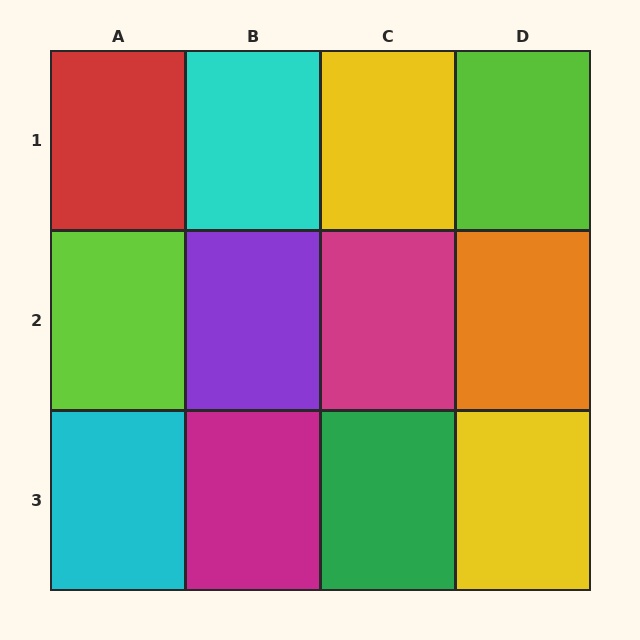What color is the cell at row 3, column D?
Yellow.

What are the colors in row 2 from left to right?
Lime, purple, magenta, orange.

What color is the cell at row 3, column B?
Magenta.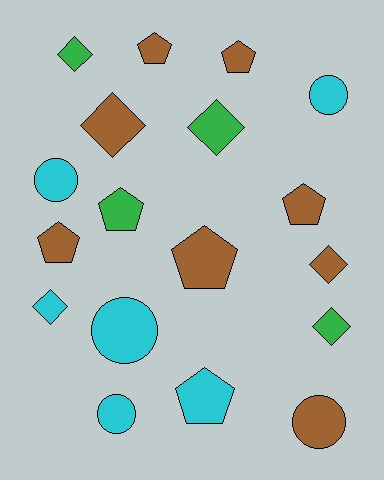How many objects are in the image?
There are 18 objects.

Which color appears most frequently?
Brown, with 8 objects.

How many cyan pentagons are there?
There is 1 cyan pentagon.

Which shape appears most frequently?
Pentagon, with 7 objects.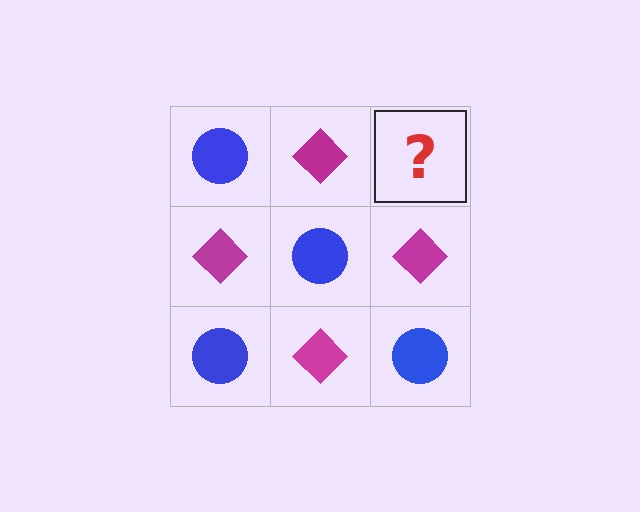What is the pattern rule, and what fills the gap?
The rule is that it alternates blue circle and magenta diamond in a checkerboard pattern. The gap should be filled with a blue circle.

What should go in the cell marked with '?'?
The missing cell should contain a blue circle.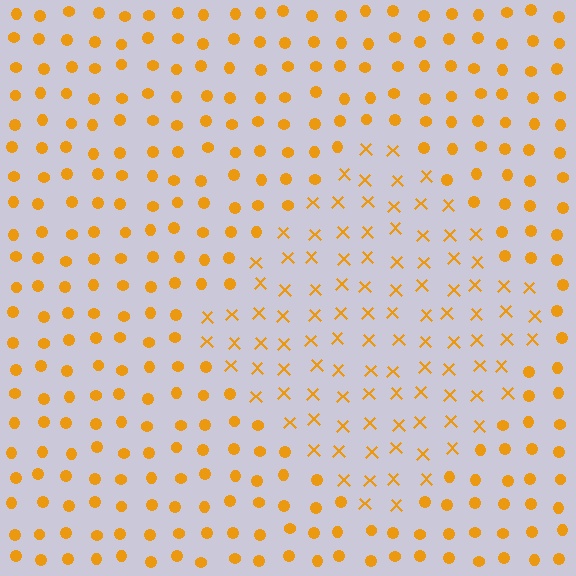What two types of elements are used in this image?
The image uses X marks inside the diamond region and circles outside it.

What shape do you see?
I see a diamond.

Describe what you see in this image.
The image is filled with small orange elements arranged in a uniform grid. A diamond-shaped region contains X marks, while the surrounding area contains circles. The boundary is defined purely by the change in element shape.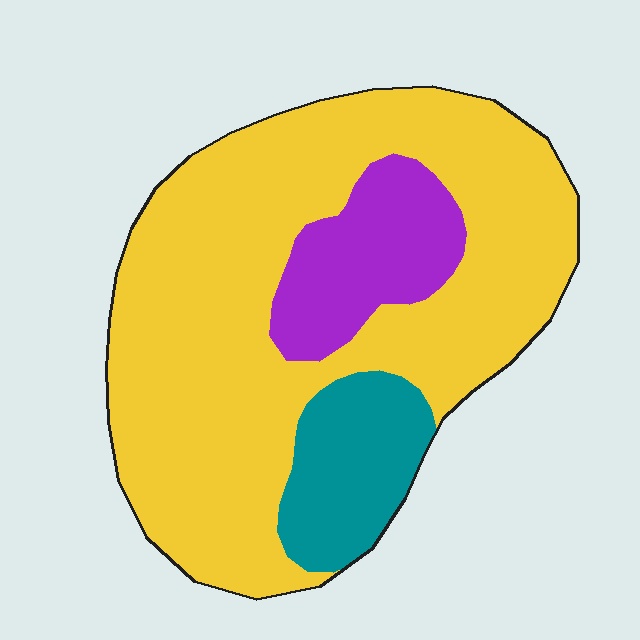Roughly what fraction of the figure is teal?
Teal covers 13% of the figure.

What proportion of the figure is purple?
Purple covers 14% of the figure.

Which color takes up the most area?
Yellow, at roughly 75%.